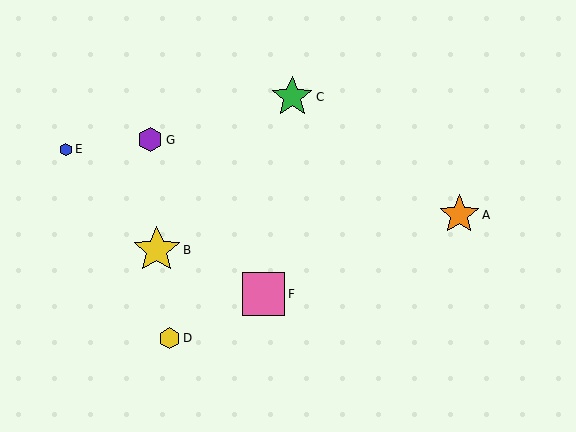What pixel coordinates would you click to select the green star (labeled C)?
Click at (292, 97) to select the green star C.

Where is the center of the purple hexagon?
The center of the purple hexagon is at (150, 140).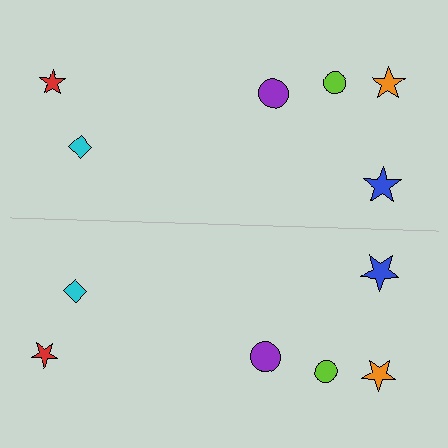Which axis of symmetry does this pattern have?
The pattern has a horizontal axis of symmetry running through the center of the image.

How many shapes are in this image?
There are 12 shapes in this image.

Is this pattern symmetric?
Yes, this pattern has bilateral (reflection) symmetry.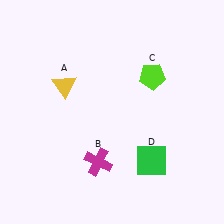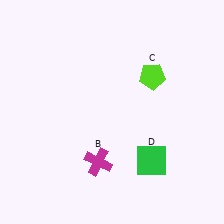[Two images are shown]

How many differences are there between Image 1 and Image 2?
There is 1 difference between the two images.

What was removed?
The yellow triangle (A) was removed in Image 2.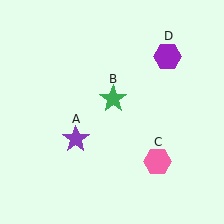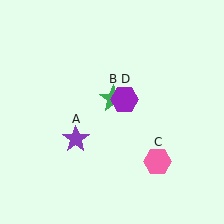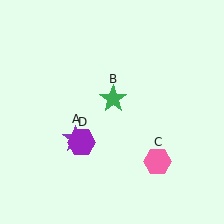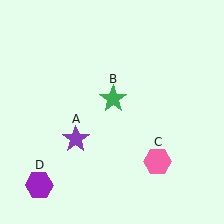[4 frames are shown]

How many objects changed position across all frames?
1 object changed position: purple hexagon (object D).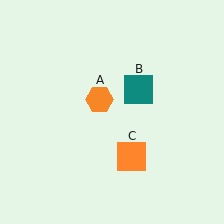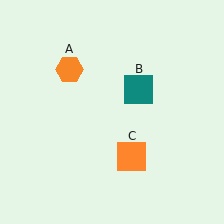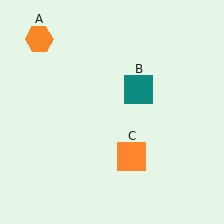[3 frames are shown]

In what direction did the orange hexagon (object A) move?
The orange hexagon (object A) moved up and to the left.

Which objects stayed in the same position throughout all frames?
Teal square (object B) and orange square (object C) remained stationary.